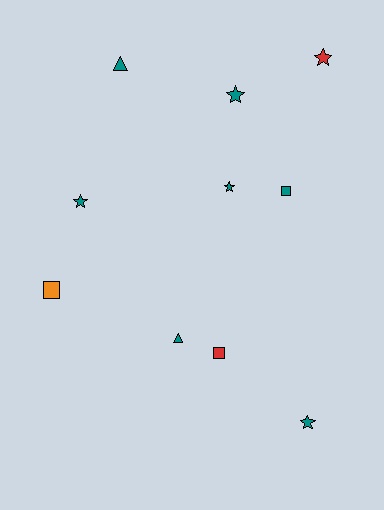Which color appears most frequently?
Teal, with 7 objects.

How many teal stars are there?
There are 4 teal stars.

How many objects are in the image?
There are 10 objects.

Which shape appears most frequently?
Star, with 5 objects.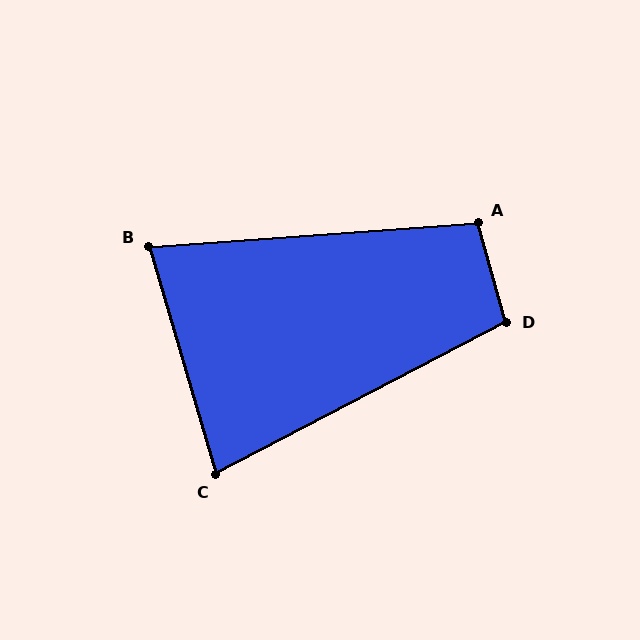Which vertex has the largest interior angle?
D, at approximately 102 degrees.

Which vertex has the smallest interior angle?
B, at approximately 78 degrees.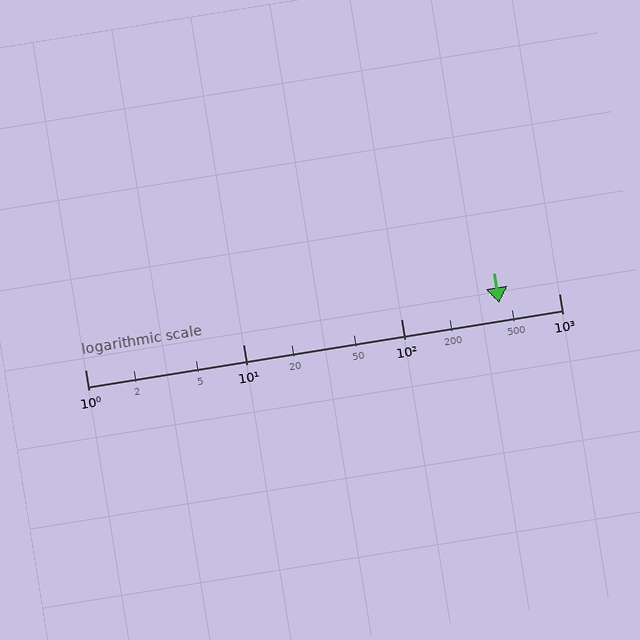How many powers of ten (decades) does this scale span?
The scale spans 3 decades, from 1 to 1000.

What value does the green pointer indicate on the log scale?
The pointer indicates approximately 420.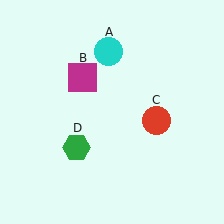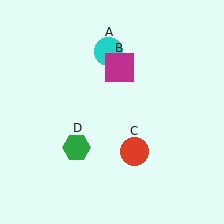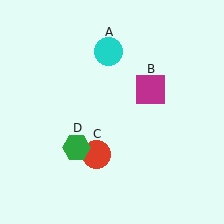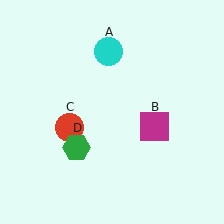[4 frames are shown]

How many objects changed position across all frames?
2 objects changed position: magenta square (object B), red circle (object C).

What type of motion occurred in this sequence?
The magenta square (object B), red circle (object C) rotated clockwise around the center of the scene.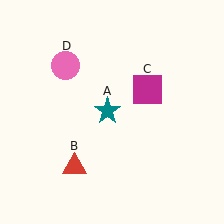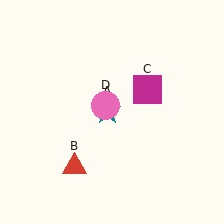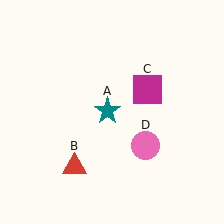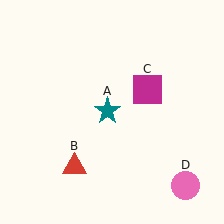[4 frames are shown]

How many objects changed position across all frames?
1 object changed position: pink circle (object D).